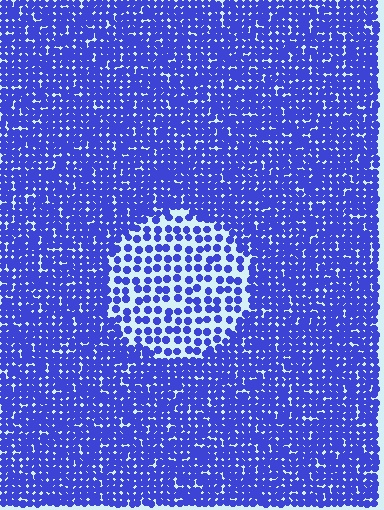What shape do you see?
I see a circle.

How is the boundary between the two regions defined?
The boundary is defined by a change in element density (approximately 2.3x ratio). All elements are the same color, size, and shape.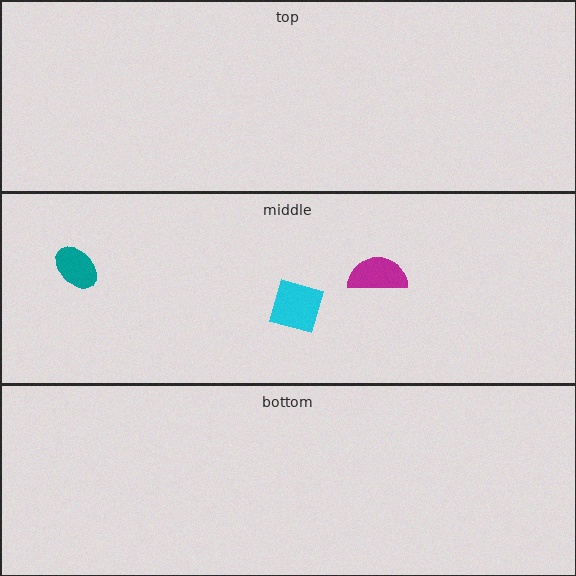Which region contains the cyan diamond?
The middle region.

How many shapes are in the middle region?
3.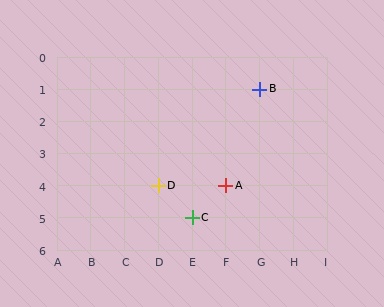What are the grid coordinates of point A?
Point A is at grid coordinates (F, 4).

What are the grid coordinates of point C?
Point C is at grid coordinates (E, 5).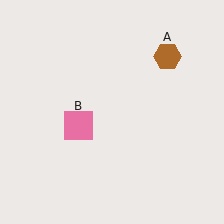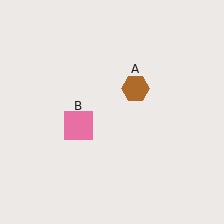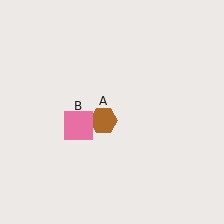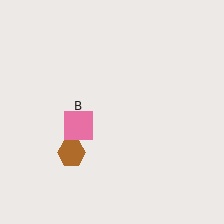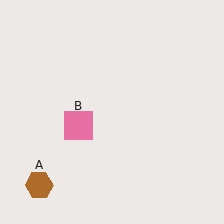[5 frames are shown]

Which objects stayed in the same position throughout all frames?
Pink square (object B) remained stationary.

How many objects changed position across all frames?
1 object changed position: brown hexagon (object A).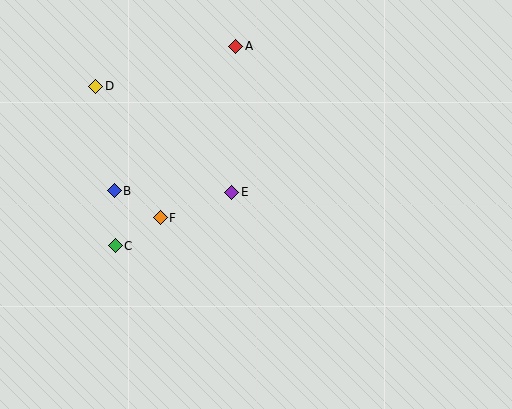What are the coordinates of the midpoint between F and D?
The midpoint between F and D is at (128, 152).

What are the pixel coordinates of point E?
Point E is at (232, 192).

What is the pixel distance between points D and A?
The distance between D and A is 145 pixels.